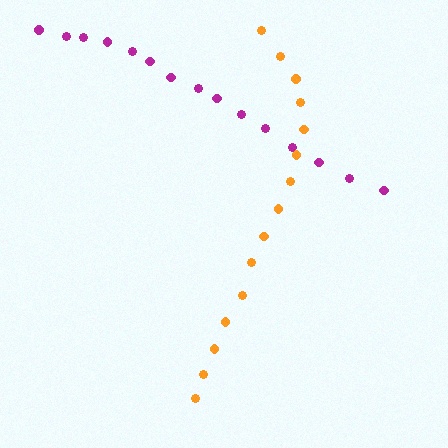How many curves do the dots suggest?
There are 2 distinct paths.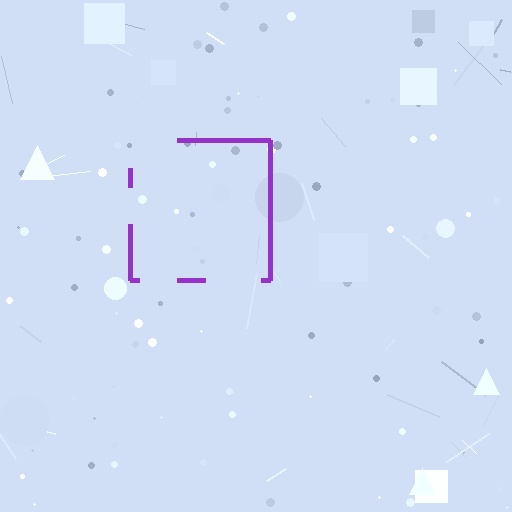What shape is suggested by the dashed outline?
The dashed outline suggests a square.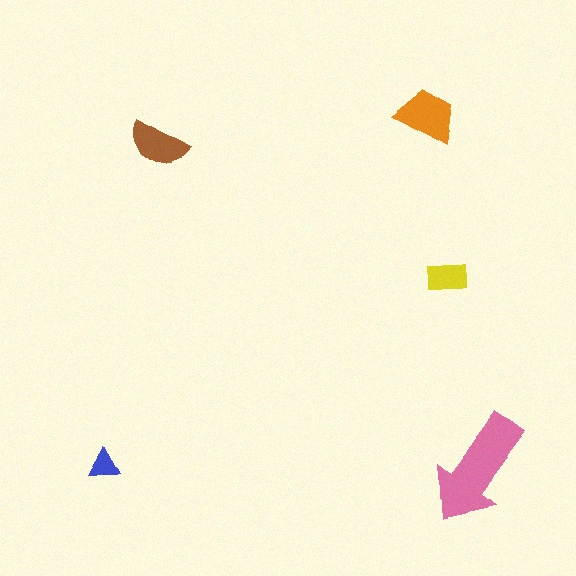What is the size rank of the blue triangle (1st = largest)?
5th.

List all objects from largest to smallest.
The pink arrow, the orange trapezoid, the brown semicircle, the yellow rectangle, the blue triangle.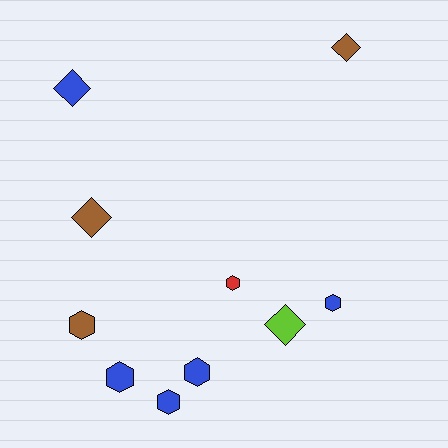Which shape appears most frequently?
Hexagon, with 6 objects.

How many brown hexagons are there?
There is 1 brown hexagon.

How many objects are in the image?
There are 10 objects.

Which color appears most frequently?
Blue, with 5 objects.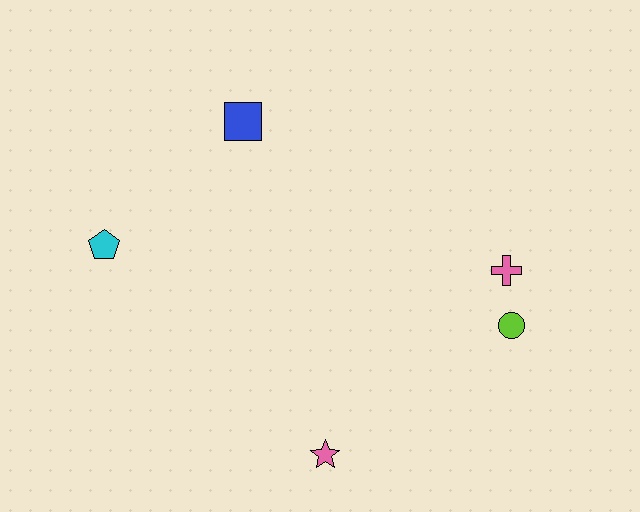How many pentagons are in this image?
There is 1 pentagon.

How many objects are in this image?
There are 5 objects.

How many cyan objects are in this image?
There is 1 cyan object.